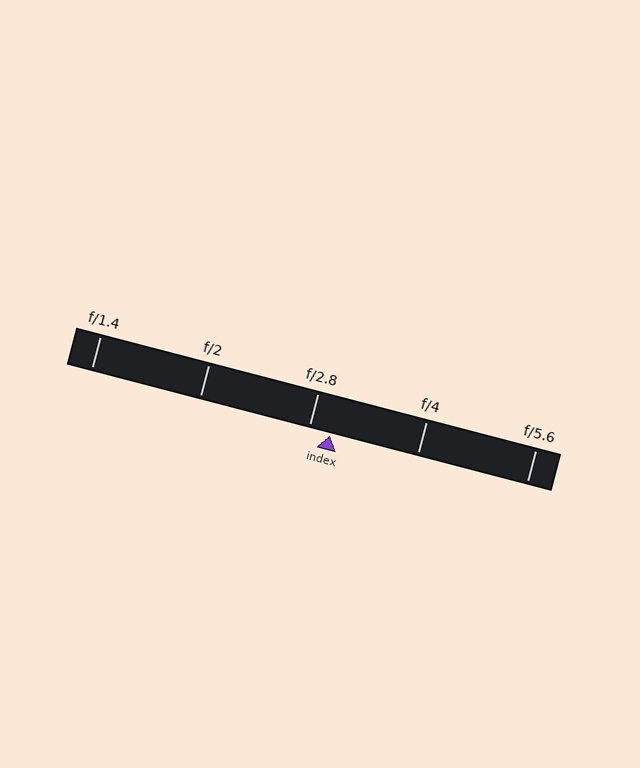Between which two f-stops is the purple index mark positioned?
The index mark is between f/2.8 and f/4.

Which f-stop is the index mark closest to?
The index mark is closest to f/2.8.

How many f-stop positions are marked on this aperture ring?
There are 5 f-stop positions marked.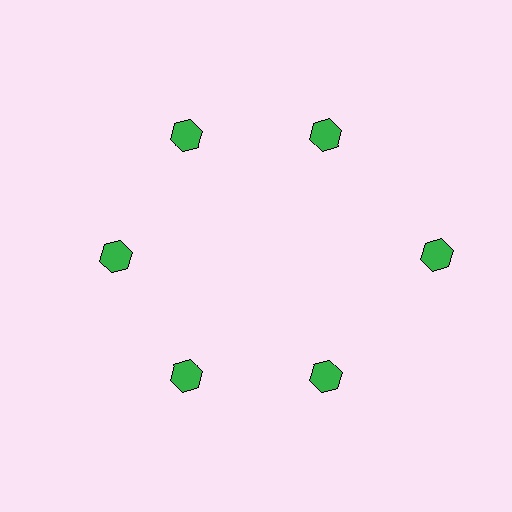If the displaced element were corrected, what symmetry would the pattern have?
It would have 6-fold rotational symmetry — the pattern would map onto itself every 60 degrees.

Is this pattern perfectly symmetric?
No. The 6 green hexagons are arranged in a ring, but one element near the 3 o'clock position is pushed outward from the center, breaking the 6-fold rotational symmetry.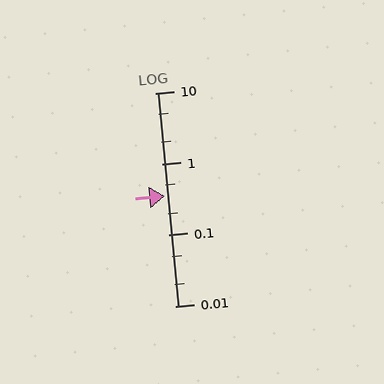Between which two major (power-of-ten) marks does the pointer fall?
The pointer is between 0.1 and 1.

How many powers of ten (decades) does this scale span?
The scale spans 3 decades, from 0.01 to 10.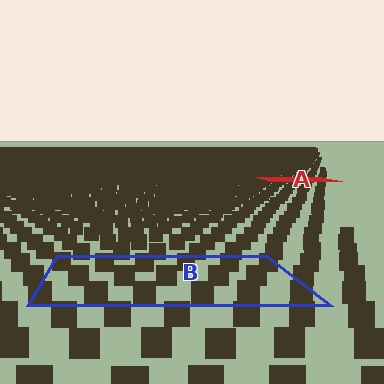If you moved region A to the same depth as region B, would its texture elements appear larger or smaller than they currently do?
They would appear larger. At a closer depth, the same texture elements are projected at a bigger on-screen size.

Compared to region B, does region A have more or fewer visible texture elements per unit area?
Region A has more texture elements per unit area — they are packed more densely because it is farther away.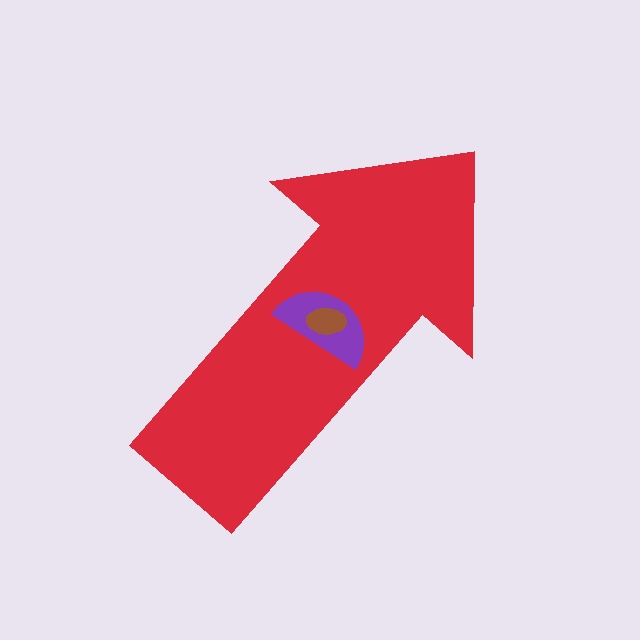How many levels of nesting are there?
3.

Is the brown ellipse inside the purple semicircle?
Yes.